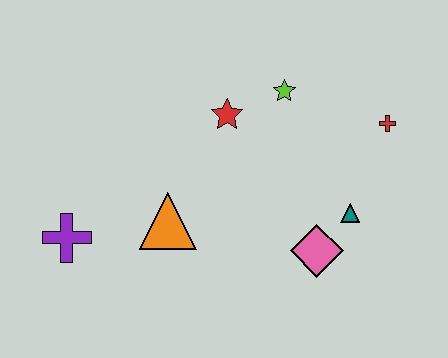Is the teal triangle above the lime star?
No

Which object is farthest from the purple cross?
The red cross is farthest from the purple cross.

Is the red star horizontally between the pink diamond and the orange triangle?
Yes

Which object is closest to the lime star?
The red star is closest to the lime star.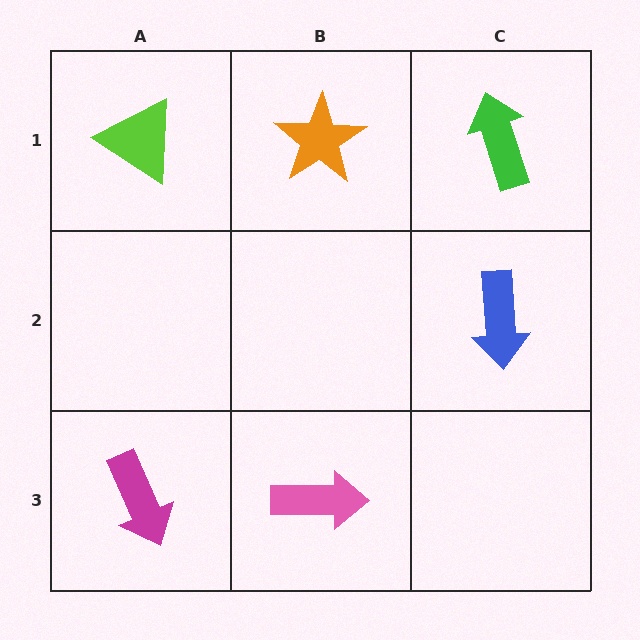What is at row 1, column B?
An orange star.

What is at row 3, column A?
A magenta arrow.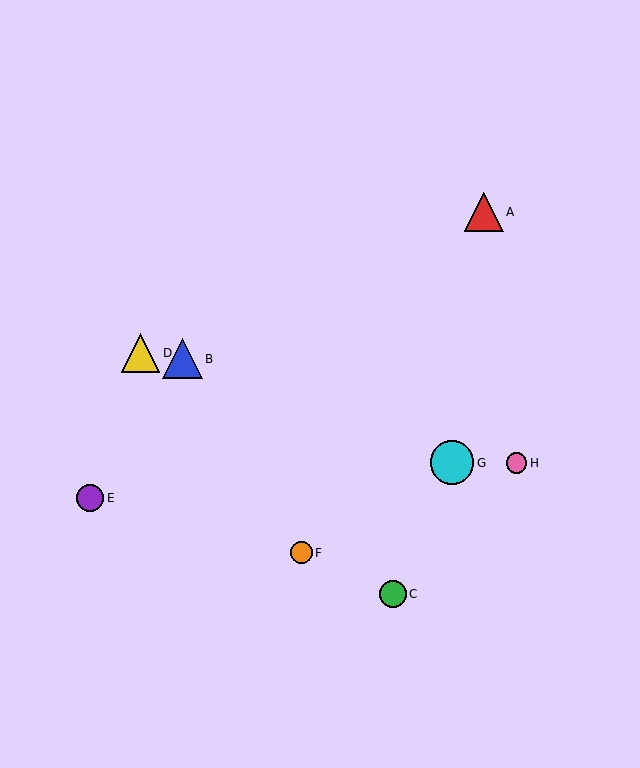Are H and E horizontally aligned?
No, H is at y≈463 and E is at y≈498.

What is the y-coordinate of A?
Object A is at y≈212.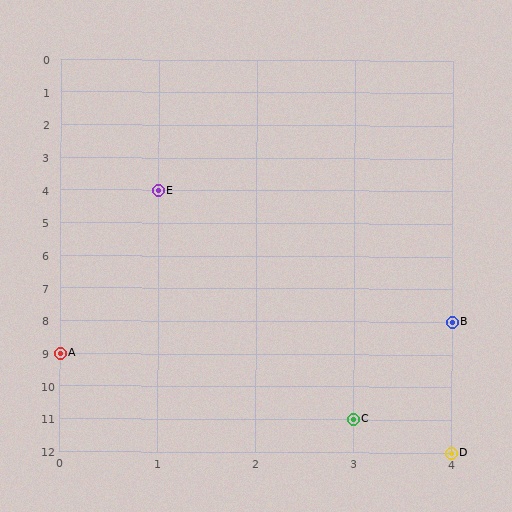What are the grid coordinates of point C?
Point C is at grid coordinates (3, 11).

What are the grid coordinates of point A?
Point A is at grid coordinates (0, 9).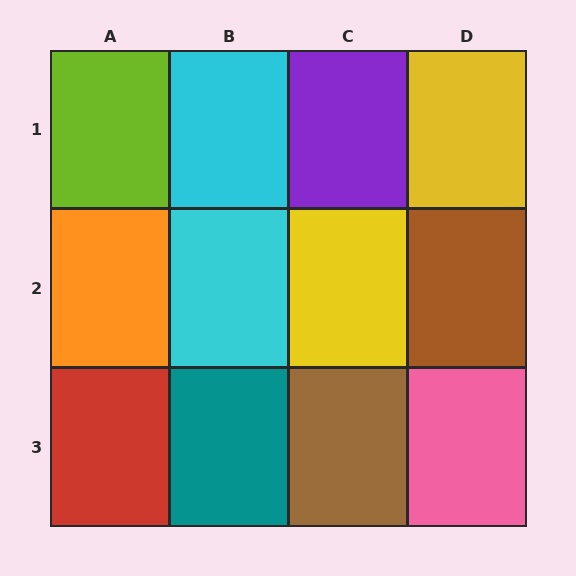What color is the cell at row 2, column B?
Cyan.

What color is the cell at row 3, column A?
Red.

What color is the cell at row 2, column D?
Brown.